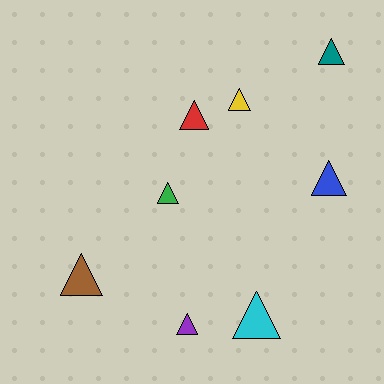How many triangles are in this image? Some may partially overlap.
There are 8 triangles.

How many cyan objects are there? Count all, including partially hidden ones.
There is 1 cyan object.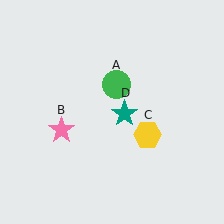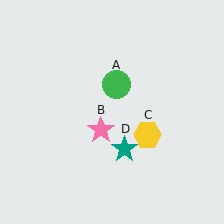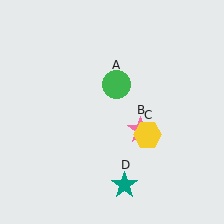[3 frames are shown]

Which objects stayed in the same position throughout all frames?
Green circle (object A) and yellow hexagon (object C) remained stationary.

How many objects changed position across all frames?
2 objects changed position: pink star (object B), teal star (object D).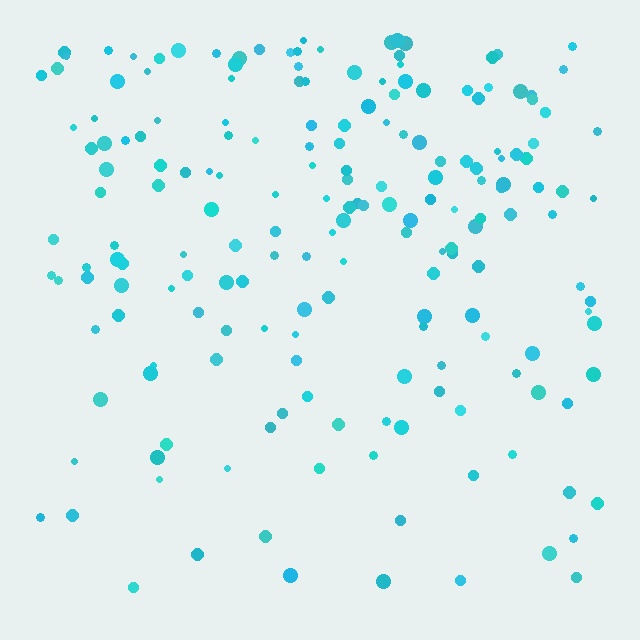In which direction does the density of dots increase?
From bottom to top, with the top side densest.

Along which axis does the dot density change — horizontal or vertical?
Vertical.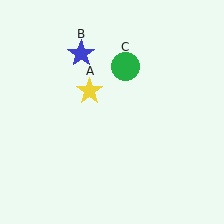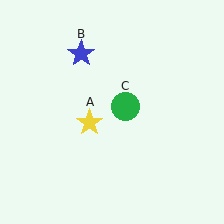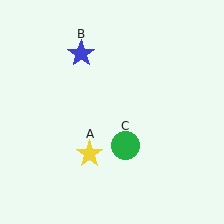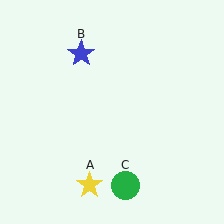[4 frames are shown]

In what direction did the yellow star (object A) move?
The yellow star (object A) moved down.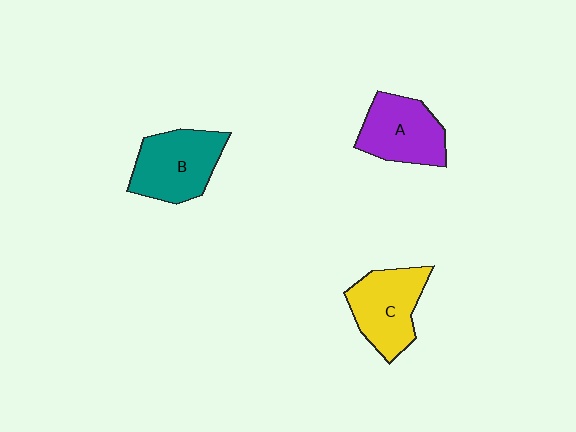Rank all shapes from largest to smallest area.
From largest to smallest: B (teal), C (yellow), A (purple).